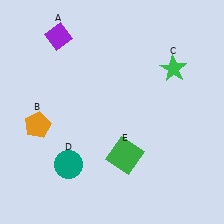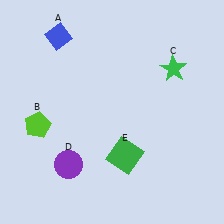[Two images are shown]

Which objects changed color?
A changed from purple to blue. B changed from orange to lime. D changed from teal to purple.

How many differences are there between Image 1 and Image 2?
There are 3 differences between the two images.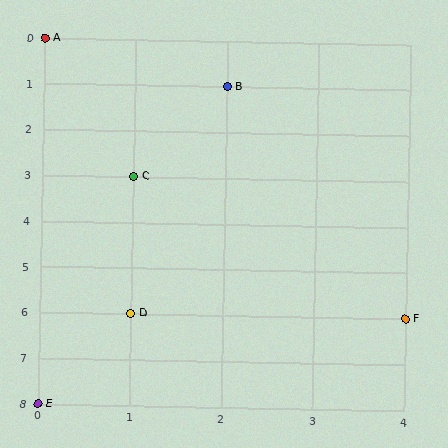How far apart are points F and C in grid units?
Points F and C are 3 columns and 3 rows apart (about 4.2 grid units diagonally).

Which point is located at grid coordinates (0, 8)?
Point E is at (0, 8).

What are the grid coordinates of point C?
Point C is at grid coordinates (1, 3).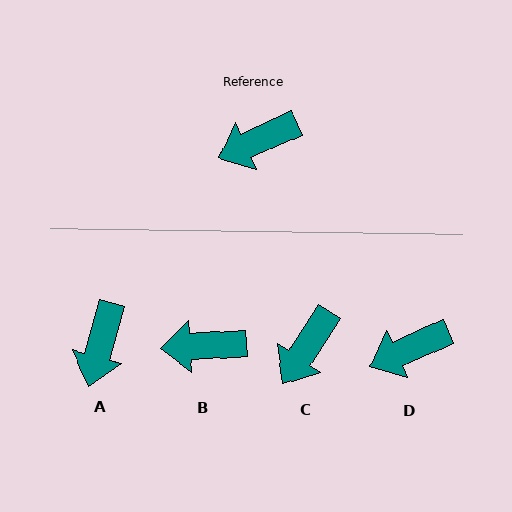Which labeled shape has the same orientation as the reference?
D.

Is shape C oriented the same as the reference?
No, it is off by about 33 degrees.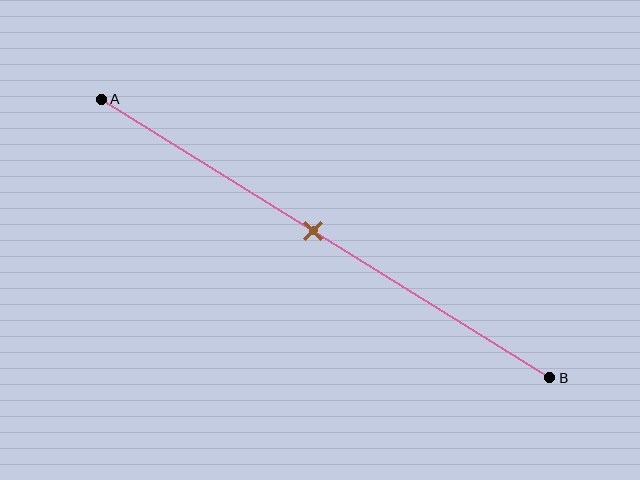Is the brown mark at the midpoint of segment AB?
Yes, the mark is approximately at the midpoint.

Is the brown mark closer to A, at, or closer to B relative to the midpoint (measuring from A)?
The brown mark is approximately at the midpoint of segment AB.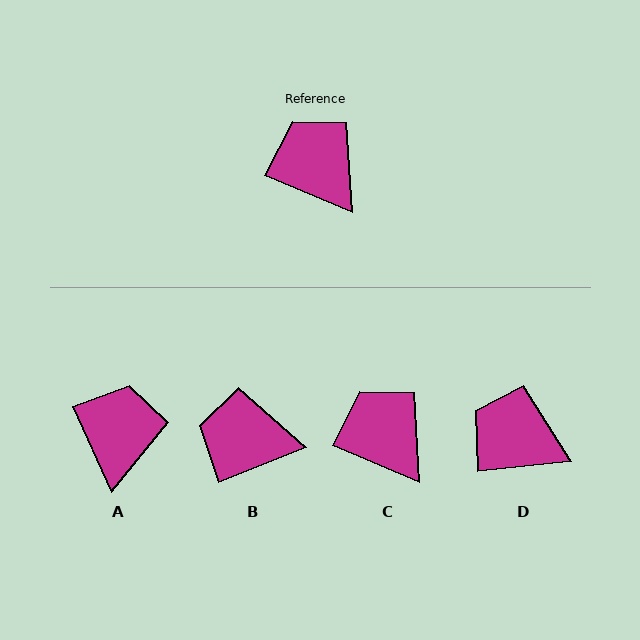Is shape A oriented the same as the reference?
No, it is off by about 43 degrees.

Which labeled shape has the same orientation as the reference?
C.